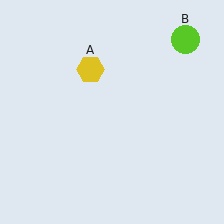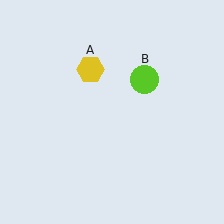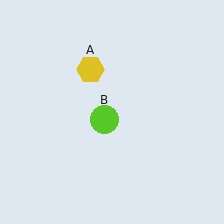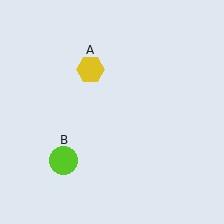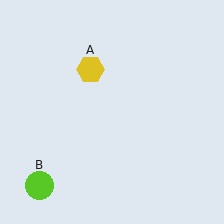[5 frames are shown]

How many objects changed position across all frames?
1 object changed position: lime circle (object B).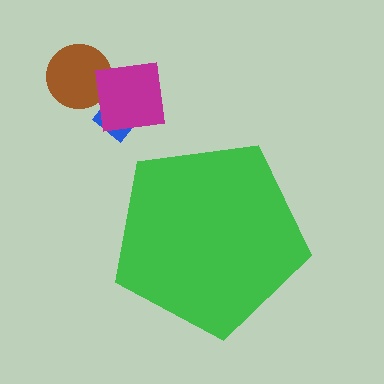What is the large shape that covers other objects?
A green pentagon.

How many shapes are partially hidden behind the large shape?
0 shapes are partially hidden.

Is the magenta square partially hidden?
No, the magenta square is fully visible.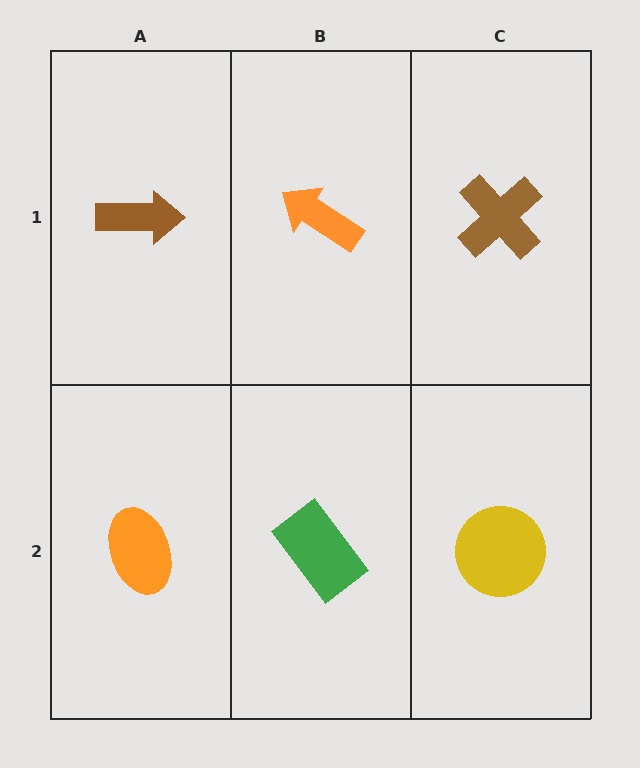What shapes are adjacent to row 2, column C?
A brown cross (row 1, column C), a green rectangle (row 2, column B).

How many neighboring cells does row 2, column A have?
2.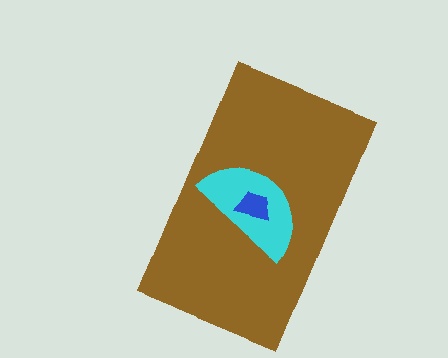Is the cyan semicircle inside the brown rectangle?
Yes.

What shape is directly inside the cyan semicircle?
The blue trapezoid.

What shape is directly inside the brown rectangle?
The cyan semicircle.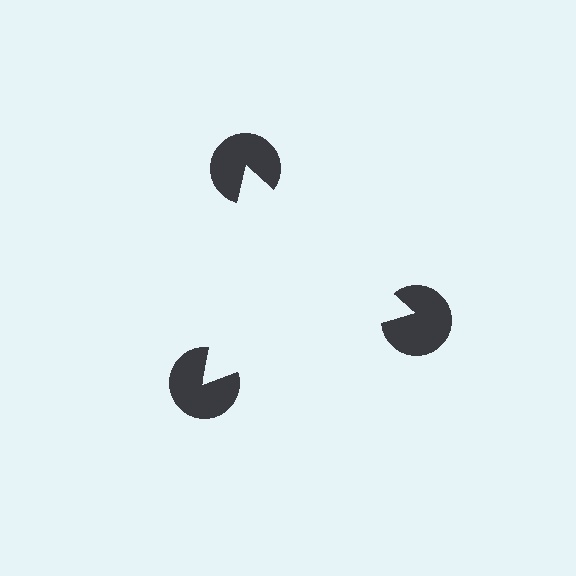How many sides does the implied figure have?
3 sides.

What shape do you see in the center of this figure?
An illusory triangle — its edges are inferred from the aligned wedge cuts in the pac-man discs, not physically drawn.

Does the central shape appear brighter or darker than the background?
It typically appears slightly brighter than the background, even though no actual brightness change is drawn.